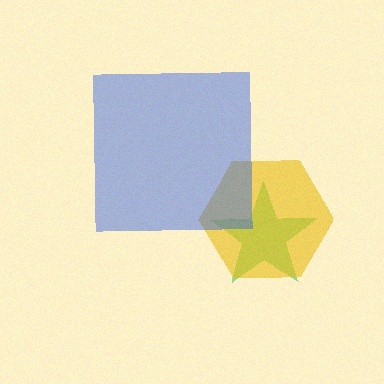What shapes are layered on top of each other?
The layered shapes are: a green star, a yellow hexagon, a blue square.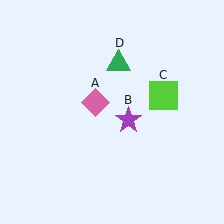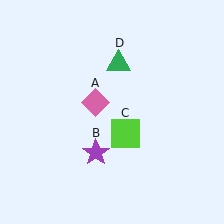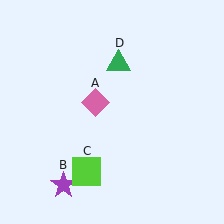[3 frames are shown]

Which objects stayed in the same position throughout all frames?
Pink diamond (object A) and green triangle (object D) remained stationary.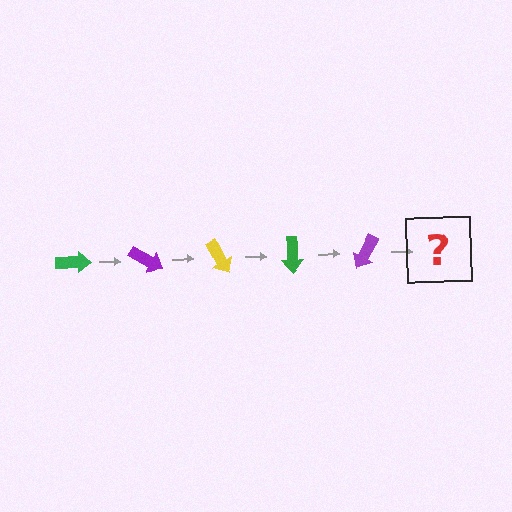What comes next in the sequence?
The next element should be a yellow arrow, rotated 150 degrees from the start.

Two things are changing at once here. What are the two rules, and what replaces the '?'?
The two rules are that it rotates 30 degrees each step and the color cycles through green, purple, and yellow. The '?' should be a yellow arrow, rotated 150 degrees from the start.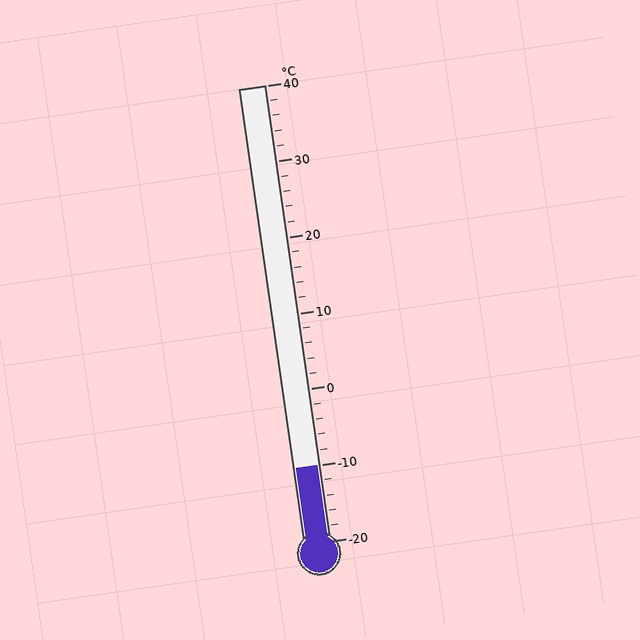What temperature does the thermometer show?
The thermometer shows approximately -10°C.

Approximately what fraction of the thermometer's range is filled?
The thermometer is filled to approximately 15% of its range.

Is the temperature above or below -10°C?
The temperature is at -10°C.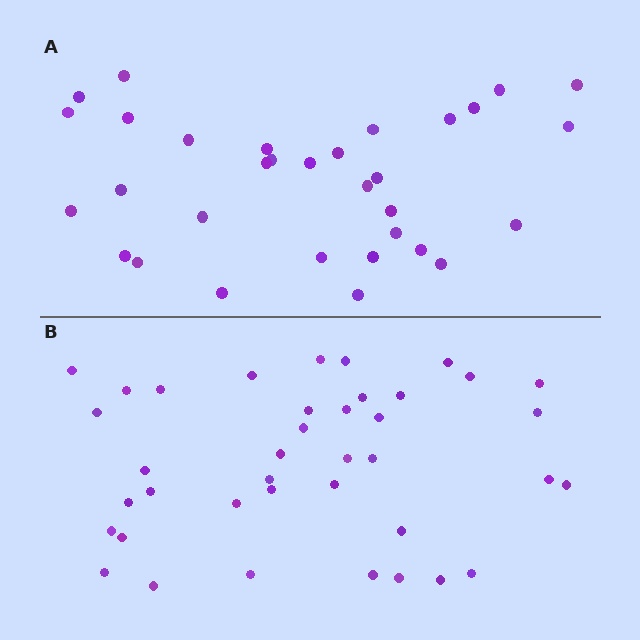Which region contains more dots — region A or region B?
Region B (the bottom region) has more dots.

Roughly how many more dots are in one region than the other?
Region B has roughly 8 or so more dots than region A.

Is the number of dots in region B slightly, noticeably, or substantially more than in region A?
Region B has only slightly more — the two regions are fairly close. The ratio is roughly 1.2 to 1.